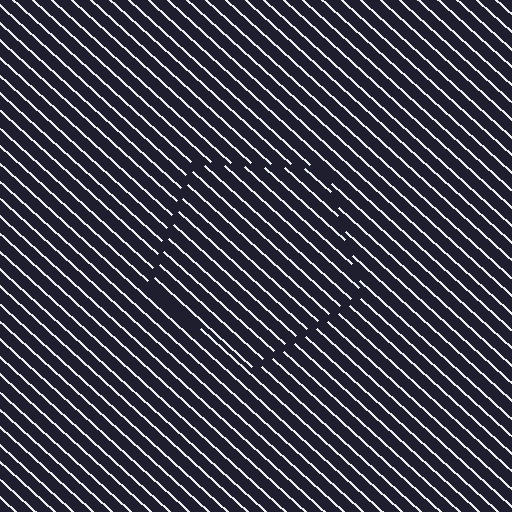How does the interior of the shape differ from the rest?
The interior of the shape contains the same grating, shifted by half a period — the contour is defined by the phase discontinuity where line-ends from the inner and outer gratings abut.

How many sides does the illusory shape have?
5 sides — the line-ends trace a pentagon.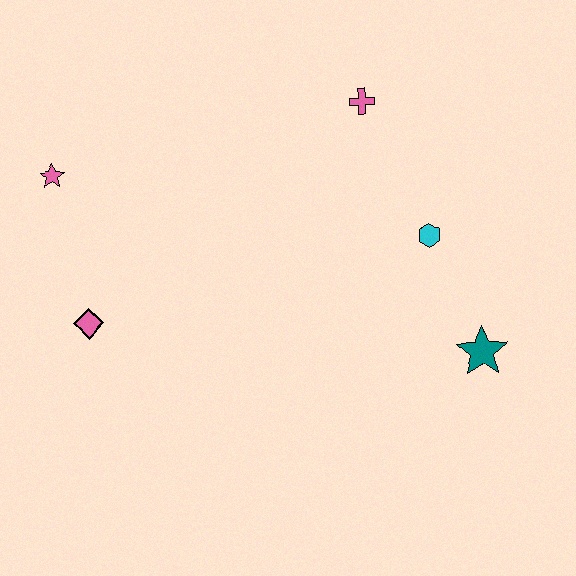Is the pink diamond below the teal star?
No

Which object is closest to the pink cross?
The cyan hexagon is closest to the pink cross.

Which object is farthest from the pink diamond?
The teal star is farthest from the pink diamond.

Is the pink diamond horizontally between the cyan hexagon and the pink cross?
No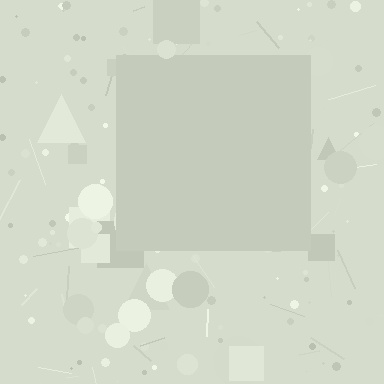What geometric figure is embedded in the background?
A square is embedded in the background.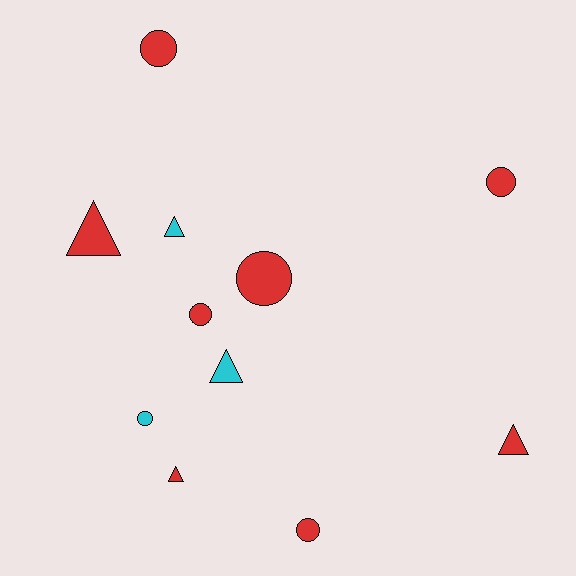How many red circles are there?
There are 5 red circles.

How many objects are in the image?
There are 11 objects.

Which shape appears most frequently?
Circle, with 6 objects.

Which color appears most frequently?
Red, with 8 objects.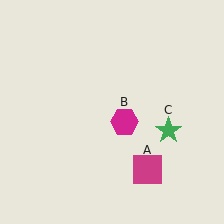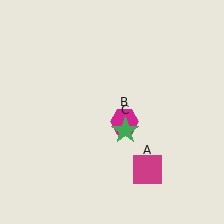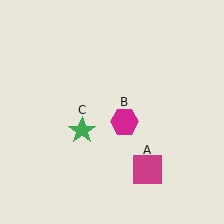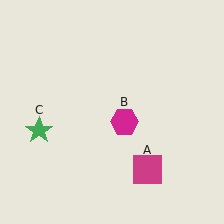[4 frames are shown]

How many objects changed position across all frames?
1 object changed position: green star (object C).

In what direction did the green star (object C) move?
The green star (object C) moved left.